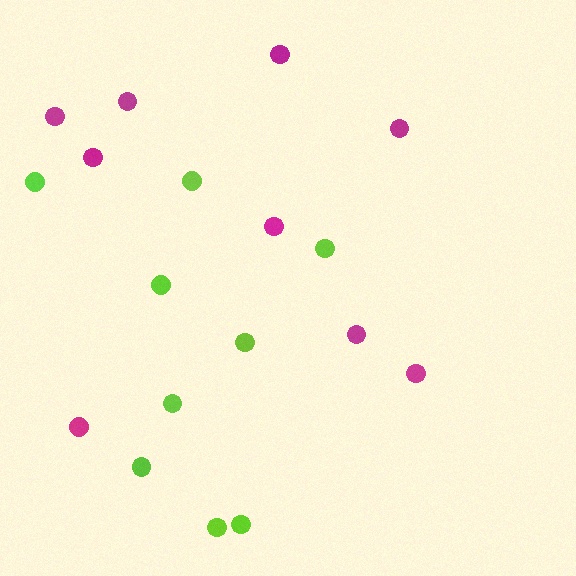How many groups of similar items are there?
There are 2 groups: one group of magenta circles (9) and one group of lime circles (9).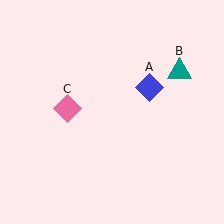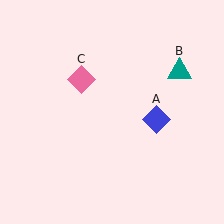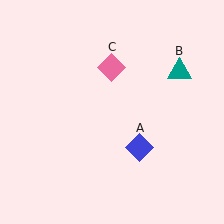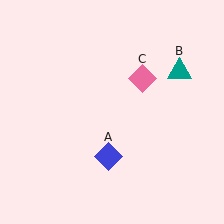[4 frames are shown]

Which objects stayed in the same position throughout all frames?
Teal triangle (object B) remained stationary.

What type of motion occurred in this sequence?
The blue diamond (object A), pink diamond (object C) rotated clockwise around the center of the scene.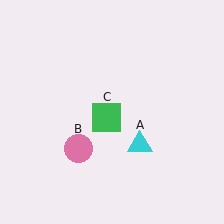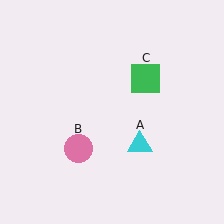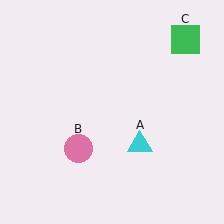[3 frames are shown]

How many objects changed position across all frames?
1 object changed position: green square (object C).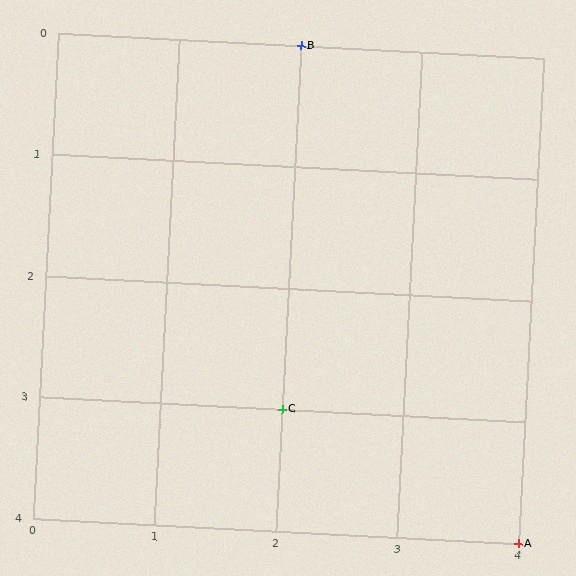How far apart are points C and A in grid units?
Points C and A are 2 columns and 1 row apart (about 2.2 grid units diagonally).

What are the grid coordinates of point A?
Point A is at grid coordinates (4, 4).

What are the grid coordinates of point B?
Point B is at grid coordinates (2, 0).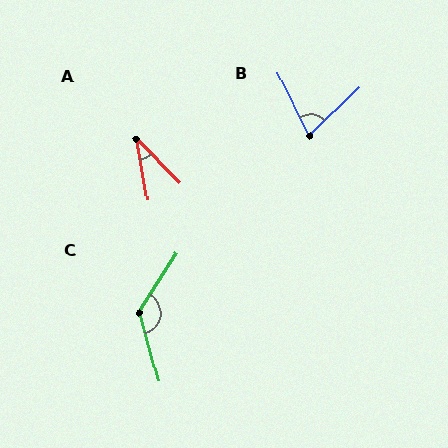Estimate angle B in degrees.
Approximately 71 degrees.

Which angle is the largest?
C, at approximately 131 degrees.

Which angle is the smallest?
A, at approximately 35 degrees.